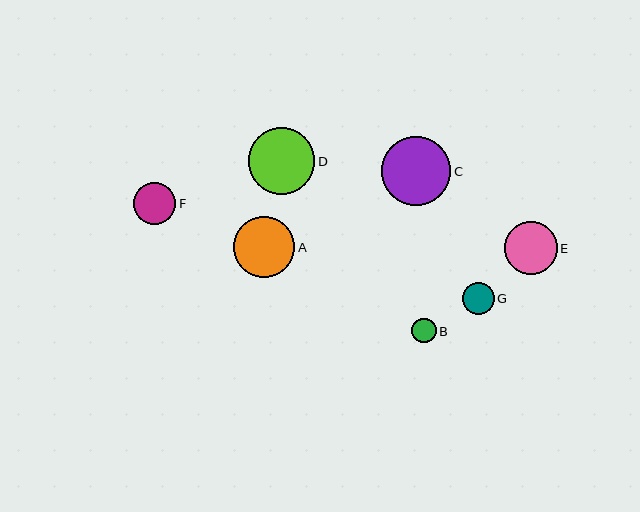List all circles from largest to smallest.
From largest to smallest: C, D, A, E, F, G, B.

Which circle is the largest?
Circle C is the largest with a size of approximately 69 pixels.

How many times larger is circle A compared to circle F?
Circle A is approximately 1.5 times the size of circle F.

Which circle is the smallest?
Circle B is the smallest with a size of approximately 25 pixels.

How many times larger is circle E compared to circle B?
Circle E is approximately 2.1 times the size of circle B.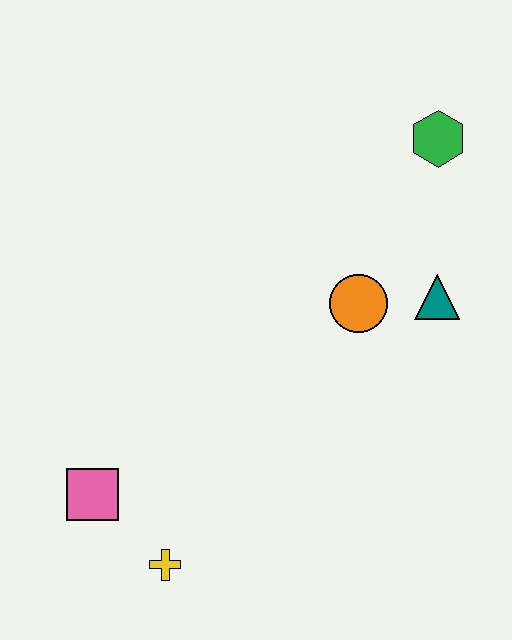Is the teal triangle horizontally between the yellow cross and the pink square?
No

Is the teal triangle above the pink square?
Yes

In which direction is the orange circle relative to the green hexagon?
The orange circle is below the green hexagon.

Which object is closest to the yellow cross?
The pink square is closest to the yellow cross.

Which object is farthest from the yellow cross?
The green hexagon is farthest from the yellow cross.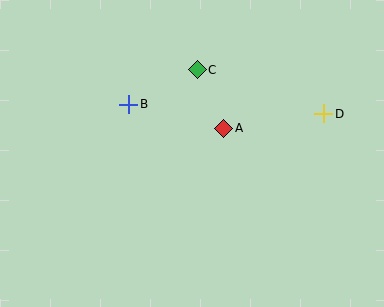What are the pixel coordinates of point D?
Point D is at (324, 114).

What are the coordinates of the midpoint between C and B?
The midpoint between C and B is at (163, 87).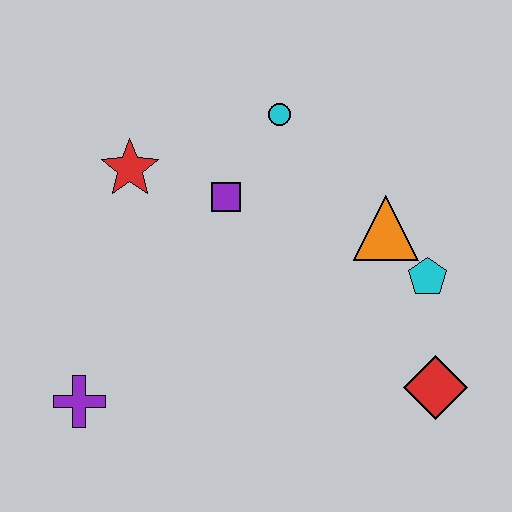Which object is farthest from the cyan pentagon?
The purple cross is farthest from the cyan pentagon.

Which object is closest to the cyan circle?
The purple square is closest to the cyan circle.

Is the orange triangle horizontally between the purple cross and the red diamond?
Yes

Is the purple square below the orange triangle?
No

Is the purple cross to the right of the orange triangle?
No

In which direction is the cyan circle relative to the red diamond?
The cyan circle is above the red diamond.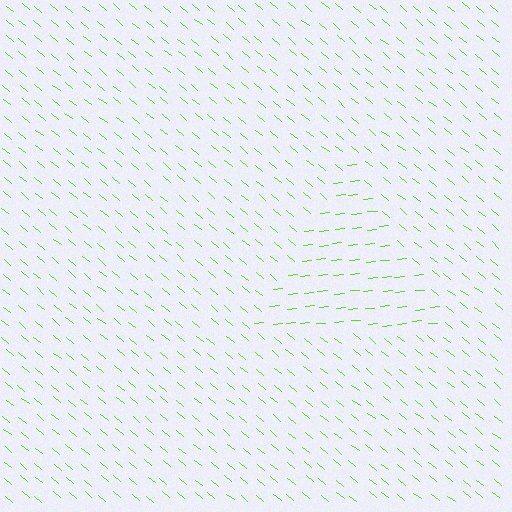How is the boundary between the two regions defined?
The boundary is defined purely by a change in line orientation (approximately 45 degrees difference). All lines are the same color and thickness.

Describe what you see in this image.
The image is filled with small lime line segments. A triangle region in the image has lines oriented differently from the surrounding lines, creating a visible texture boundary.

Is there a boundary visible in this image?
Yes, there is a texture boundary formed by a change in line orientation.